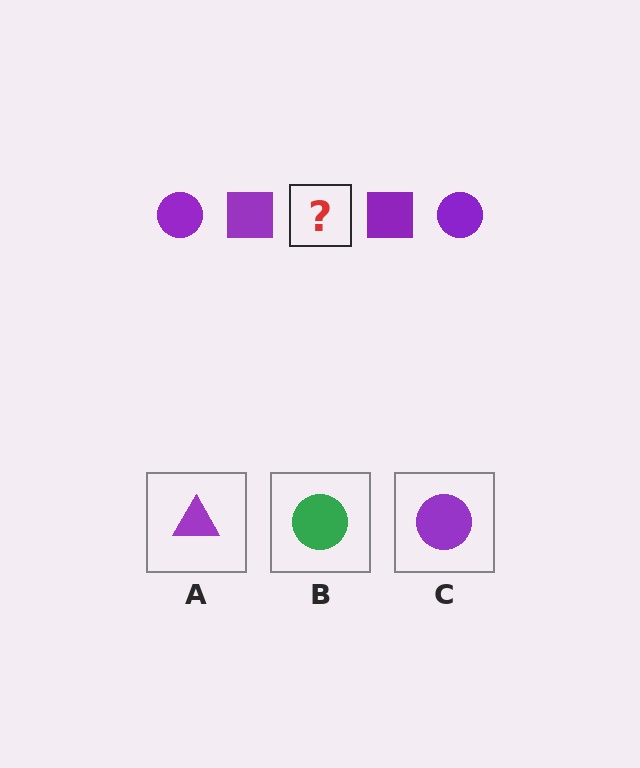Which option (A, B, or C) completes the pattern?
C.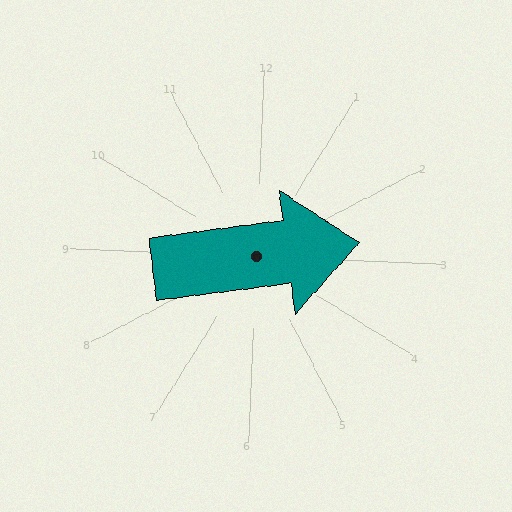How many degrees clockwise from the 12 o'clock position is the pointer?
Approximately 80 degrees.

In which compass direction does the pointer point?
East.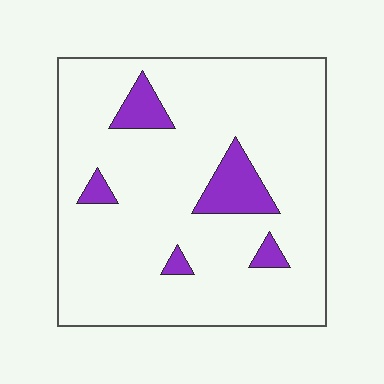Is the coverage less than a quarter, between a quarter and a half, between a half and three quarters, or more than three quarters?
Less than a quarter.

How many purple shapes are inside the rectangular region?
5.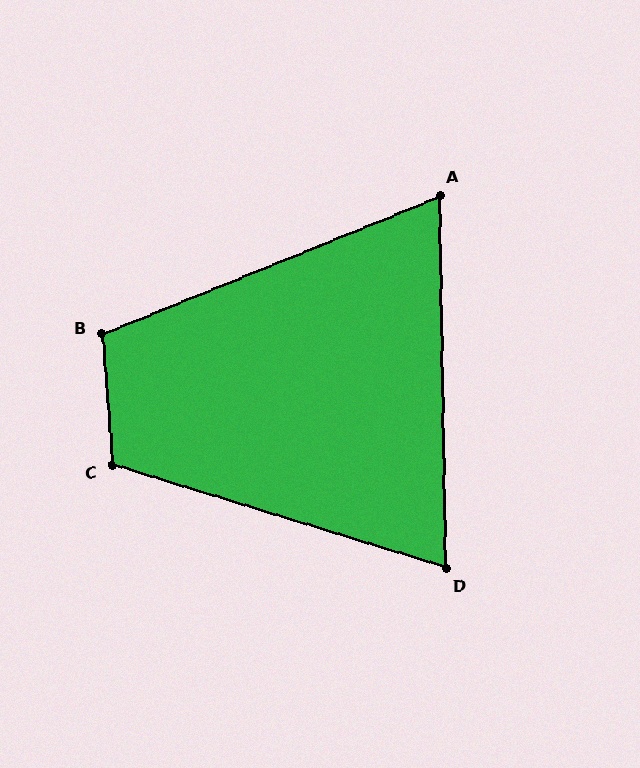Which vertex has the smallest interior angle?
A, at approximately 69 degrees.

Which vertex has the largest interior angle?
C, at approximately 111 degrees.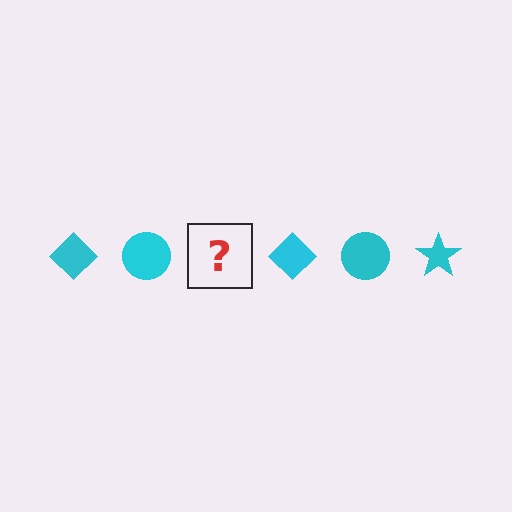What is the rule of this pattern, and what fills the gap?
The rule is that the pattern cycles through diamond, circle, star shapes in cyan. The gap should be filled with a cyan star.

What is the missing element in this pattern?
The missing element is a cyan star.